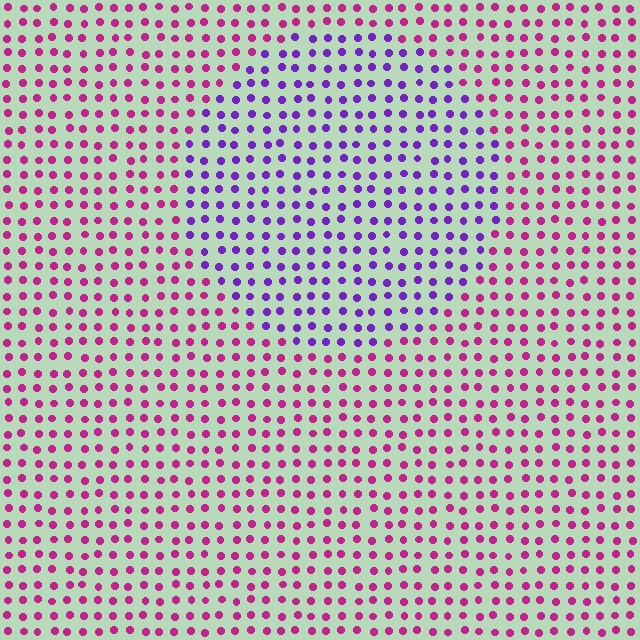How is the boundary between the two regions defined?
The boundary is defined purely by a slight shift in hue (about 49 degrees). Spacing, size, and orientation are identical on both sides.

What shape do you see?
I see a circle.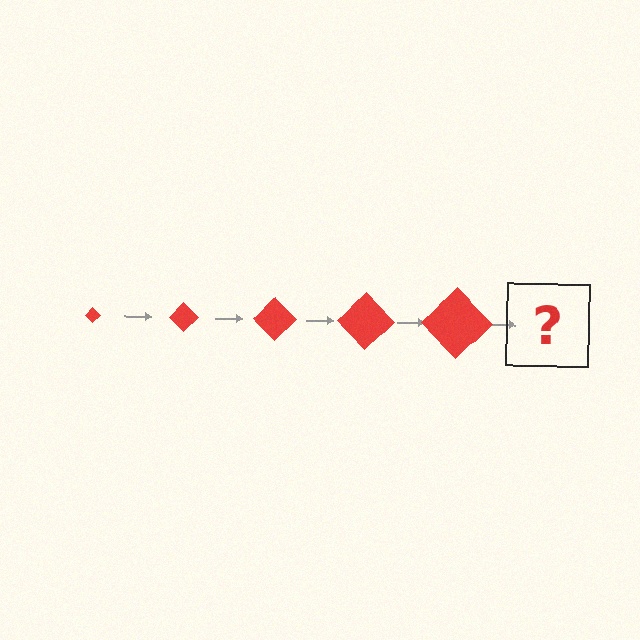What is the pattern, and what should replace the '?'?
The pattern is that the diamond gets progressively larger each step. The '?' should be a red diamond, larger than the previous one.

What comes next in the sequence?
The next element should be a red diamond, larger than the previous one.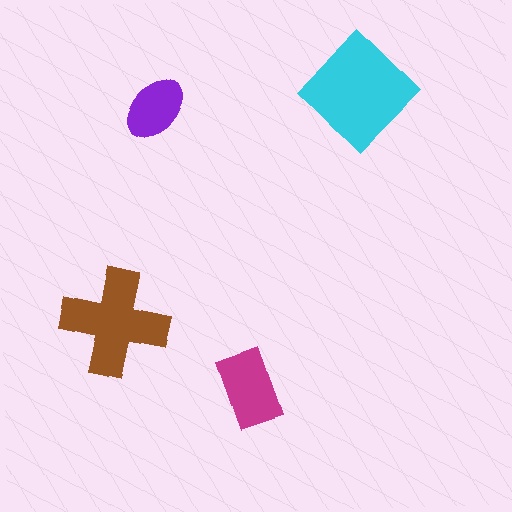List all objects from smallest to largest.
The purple ellipse, the magenta rectangle, the brown cross, the cyan diamond.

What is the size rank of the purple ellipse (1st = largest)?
4th.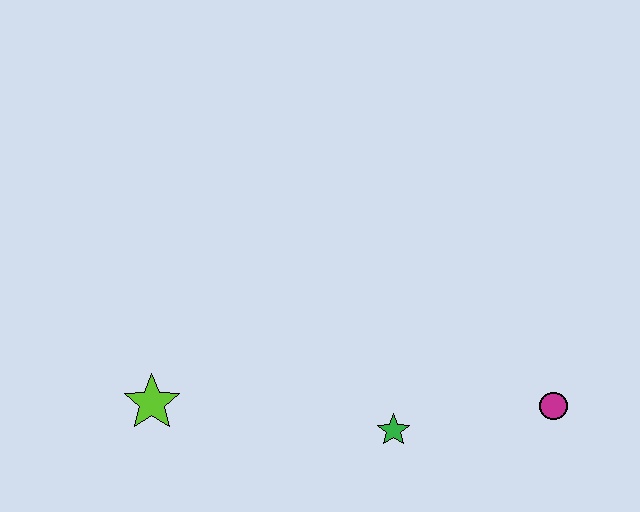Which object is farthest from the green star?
The lime star is farthest from the green star.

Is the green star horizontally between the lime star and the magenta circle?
Yes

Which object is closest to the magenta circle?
The green star is closest to the magenta circle.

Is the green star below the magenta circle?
Yes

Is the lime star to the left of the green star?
Yes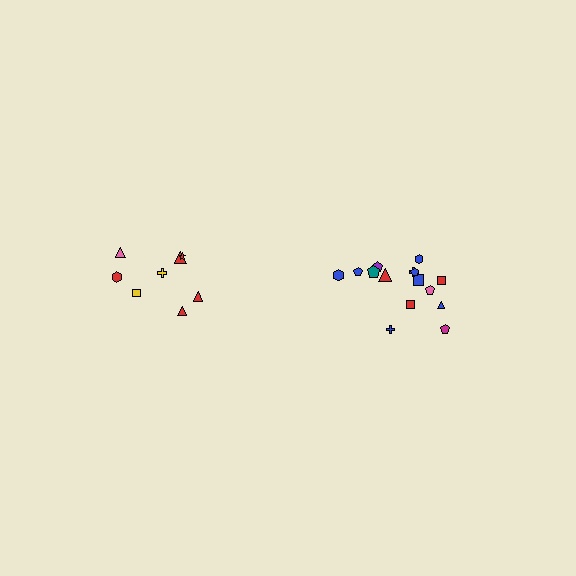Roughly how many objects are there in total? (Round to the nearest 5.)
Roughly 25 objects in total.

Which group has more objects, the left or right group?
The right group.